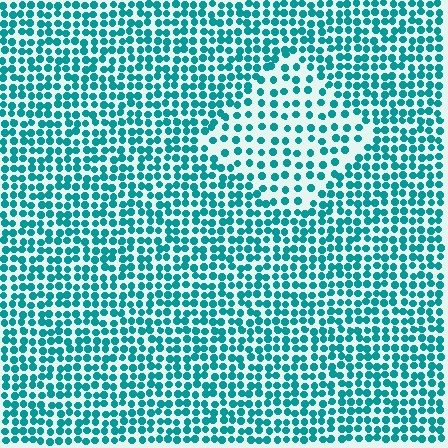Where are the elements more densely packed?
The elements are more densely packed outside the diamond boundary.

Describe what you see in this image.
The image contains small teal elements arranged at two different densities. A diamond-shaped region is visible where the elements are less densely packed than the surrounding area.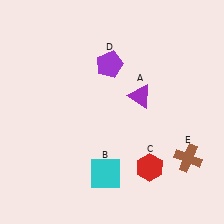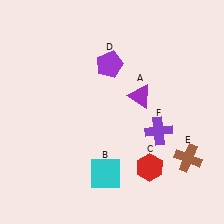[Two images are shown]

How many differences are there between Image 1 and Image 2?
There is 1 difference between the two images.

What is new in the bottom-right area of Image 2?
A purple cross (F) was added in the bottom-right area of Image 2.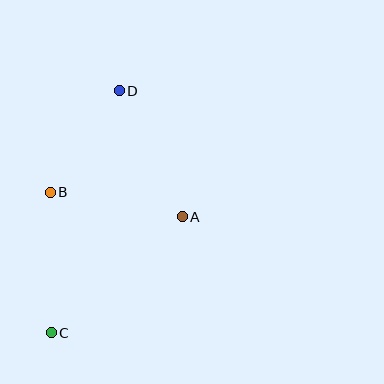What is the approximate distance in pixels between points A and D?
The distance between A and D is approximately 141 pixels.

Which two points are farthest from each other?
Points C and D are farthest from each other.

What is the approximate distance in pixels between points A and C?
The distance between A and C is approximately 175 pixels.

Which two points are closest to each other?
Points B and D are closest to each other.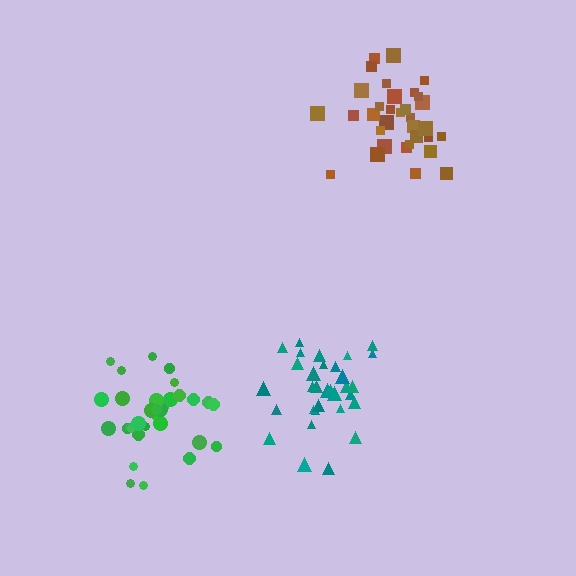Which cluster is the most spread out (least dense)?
Brown.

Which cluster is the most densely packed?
Teal.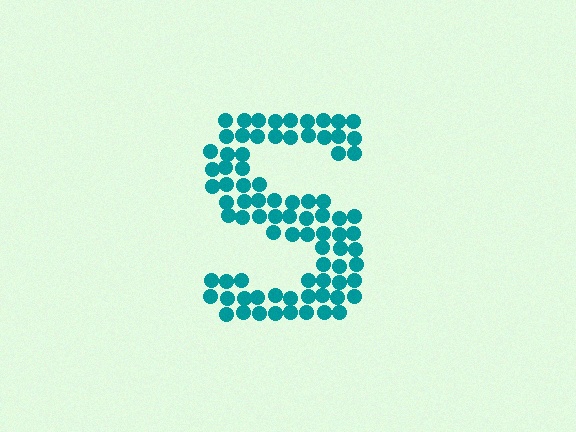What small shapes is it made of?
It is made of small circles.